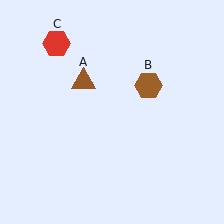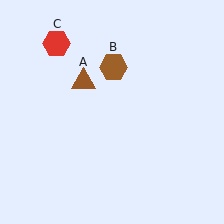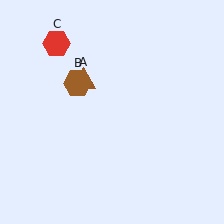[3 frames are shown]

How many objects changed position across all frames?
1 object changed position: brown hexagon (object B).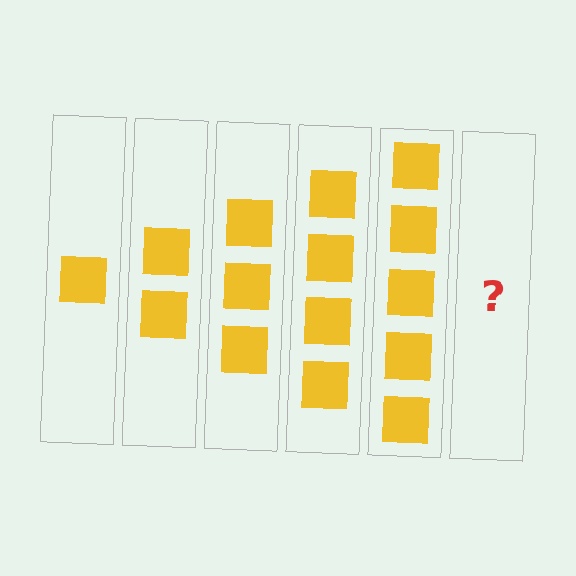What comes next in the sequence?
The next element should be 6 squares.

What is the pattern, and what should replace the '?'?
The pattern is that each step adds one more square. The '?' should be 6 squares.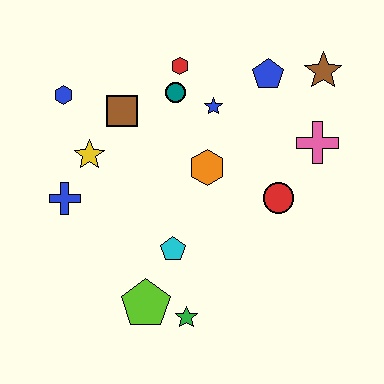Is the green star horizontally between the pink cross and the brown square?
Yes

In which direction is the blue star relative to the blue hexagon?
The blue star is to the right of the blue hexagon.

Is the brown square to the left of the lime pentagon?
Yes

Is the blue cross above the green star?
Yes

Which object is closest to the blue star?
The teal circle is closest to the blue star.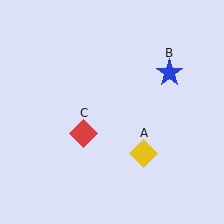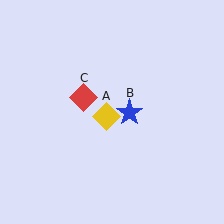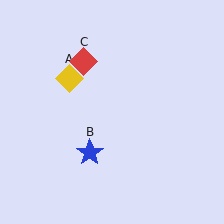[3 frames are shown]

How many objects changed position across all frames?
3 objects changed position: yellow diamond (object A), blue star (object B), red diamond (object C).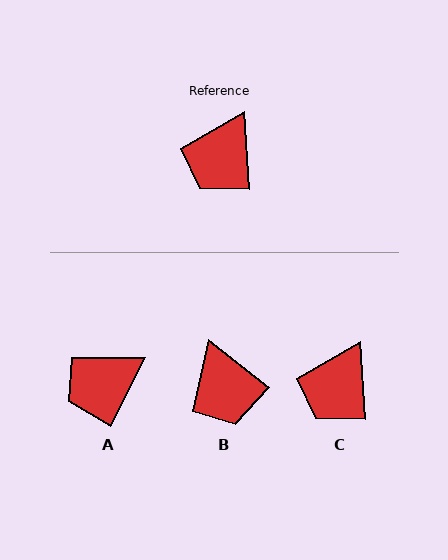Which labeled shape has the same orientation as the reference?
C.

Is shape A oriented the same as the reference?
No, it is off by about 30 degrees.